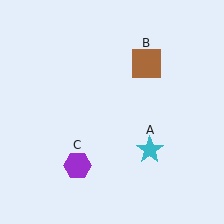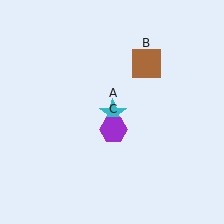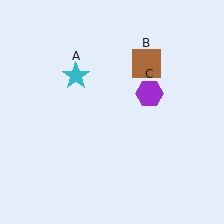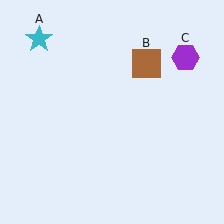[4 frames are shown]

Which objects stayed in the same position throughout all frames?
Brown square (object B) remained stationary.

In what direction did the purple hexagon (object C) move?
The purple hexagon (object C) moved up and to the right.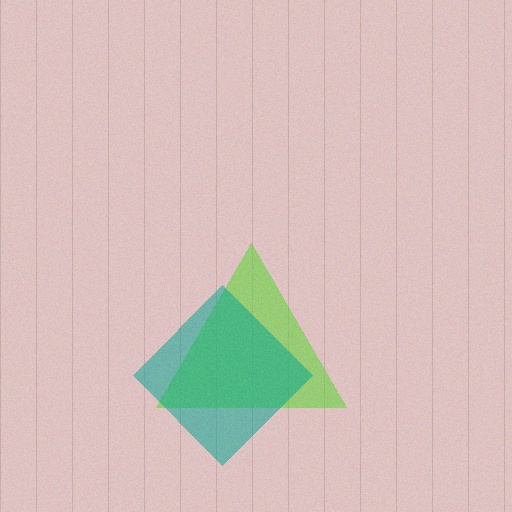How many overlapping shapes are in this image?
There are 2 overlapping shapes in the image.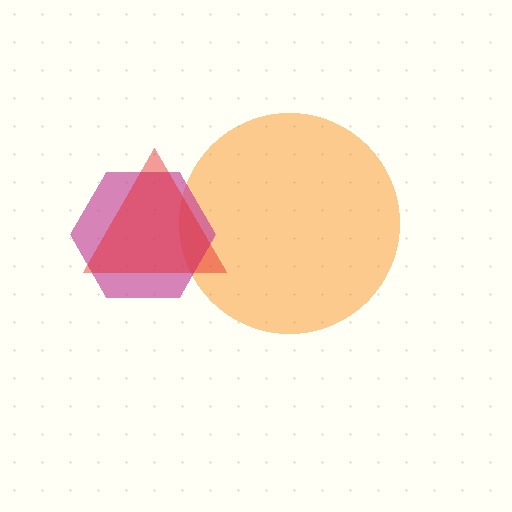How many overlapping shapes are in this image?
There are 3 overlapping shapes in the image.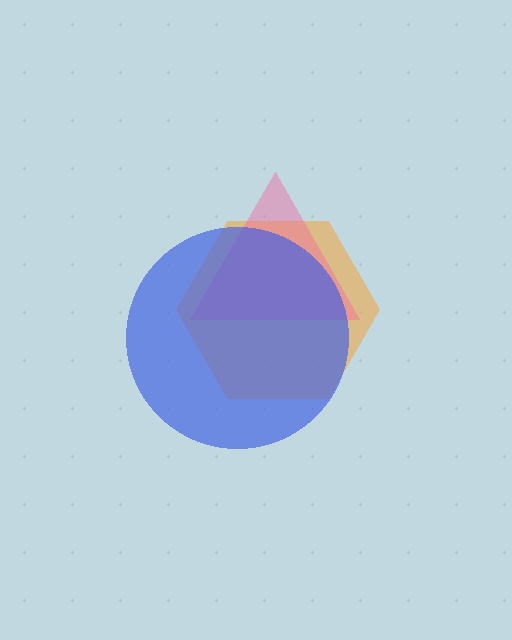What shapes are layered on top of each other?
The layered shapes are: an orange hexagon, a pink triangle, a blue circle.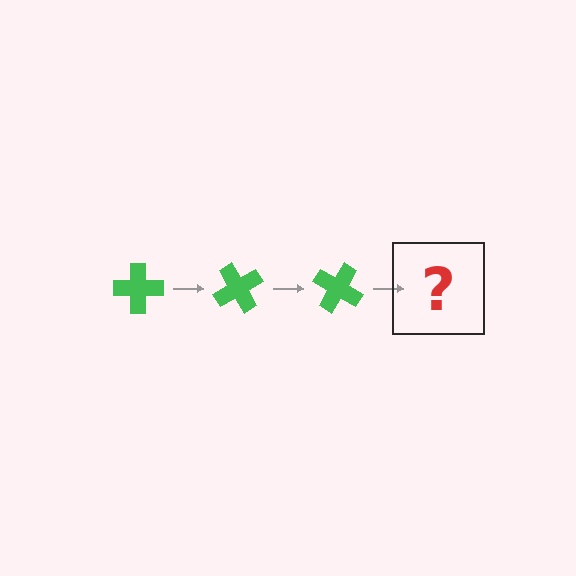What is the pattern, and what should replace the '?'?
The pattern is that the cross rotates 60 degrees each step. The '?' should be a green cross rotated 180 degrees.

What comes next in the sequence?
The next element should be a green cross rotated 180 degrees.